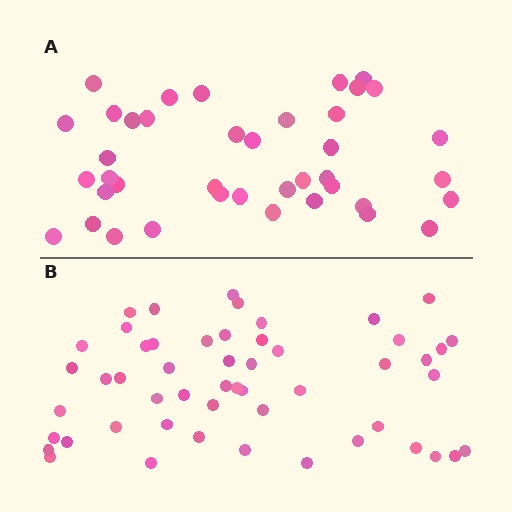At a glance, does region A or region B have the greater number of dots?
Region B (the bottom region) has more dots.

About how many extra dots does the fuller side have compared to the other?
Region B has roughly 12 or so more dots than region A.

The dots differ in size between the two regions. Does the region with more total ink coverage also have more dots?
No. Region A has more total ink coverage because its dots are larger, but region B actually contains more individual dots. Total area can be misleading — the number of items is what matters here.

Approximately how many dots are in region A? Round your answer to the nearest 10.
About 40 dots.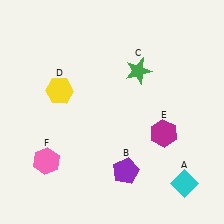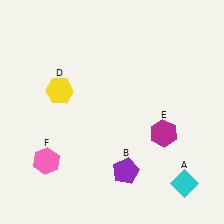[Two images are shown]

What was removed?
The green star (C) was removed in Image 2.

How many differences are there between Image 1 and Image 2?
There is 1 difference between the two images.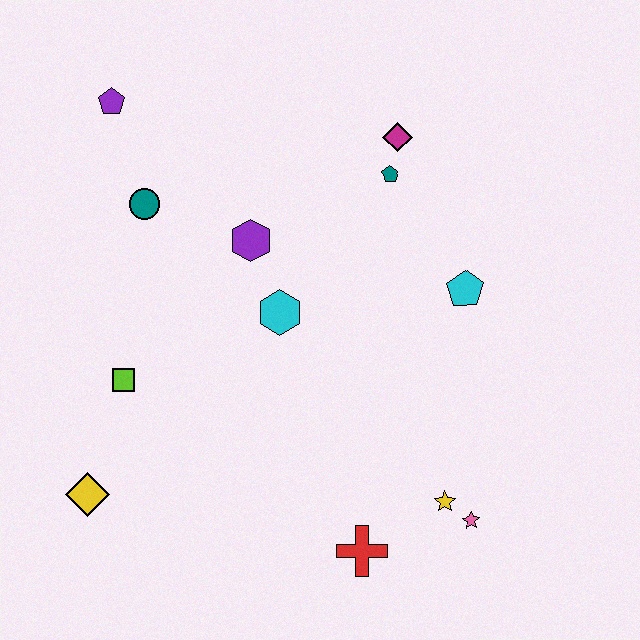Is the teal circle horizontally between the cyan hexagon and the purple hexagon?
No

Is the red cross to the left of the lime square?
No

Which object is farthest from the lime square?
The pink star is farthest from the lime square.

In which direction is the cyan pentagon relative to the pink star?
The cyan pentagon is above the pink star.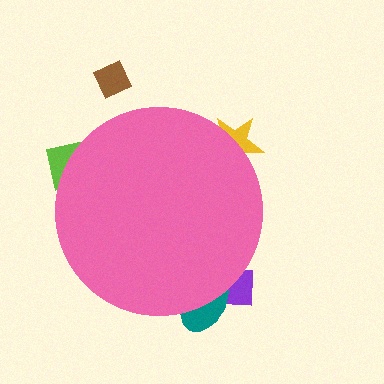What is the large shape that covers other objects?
A pink circle.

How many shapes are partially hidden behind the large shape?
4 shapes are partially hidden.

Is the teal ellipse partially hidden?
Yes, the teal ellipse is partially hidden behind the pink circle.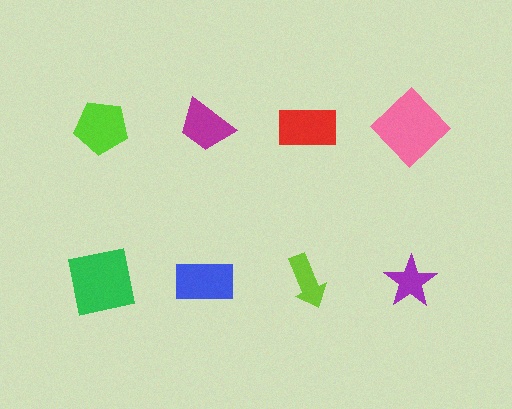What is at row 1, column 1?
A lime pentagon.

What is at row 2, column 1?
A green square.